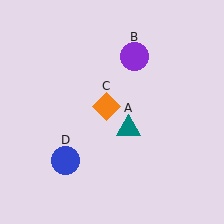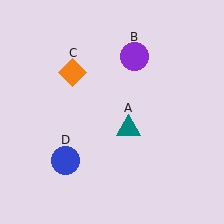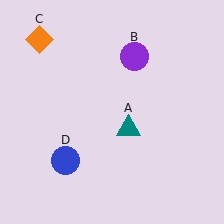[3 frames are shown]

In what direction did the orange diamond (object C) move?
The orange diamond (object C) moved up and to the left.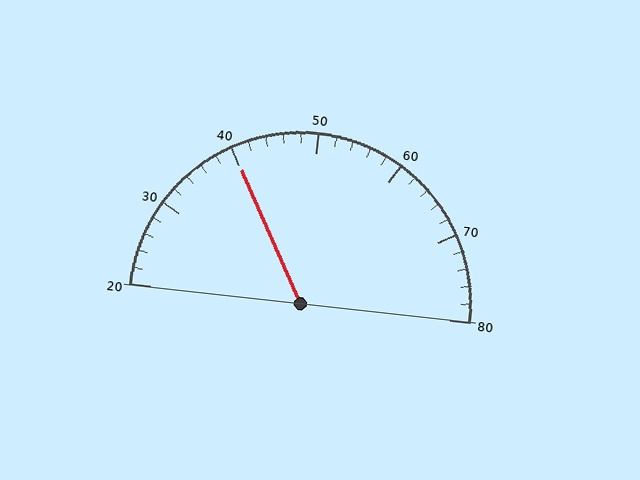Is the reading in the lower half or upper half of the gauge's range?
The reading is in the lower half of the range (20 to 80).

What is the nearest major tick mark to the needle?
The nearest major tick mark is 40.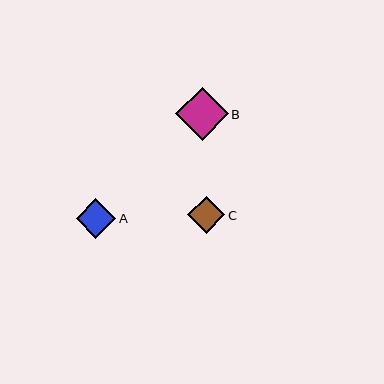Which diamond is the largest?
Diamond B is the largest with a size of approximately 53 pixels.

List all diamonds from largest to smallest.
From largest to smallest: B, A, C.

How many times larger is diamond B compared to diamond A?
Diamond B is approximately 1.3 times the size of diamond A.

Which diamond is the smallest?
Diamond C is the smallest with a size of approximately 37 pixels.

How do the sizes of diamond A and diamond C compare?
Diamond A and diamond C are approximately the same size.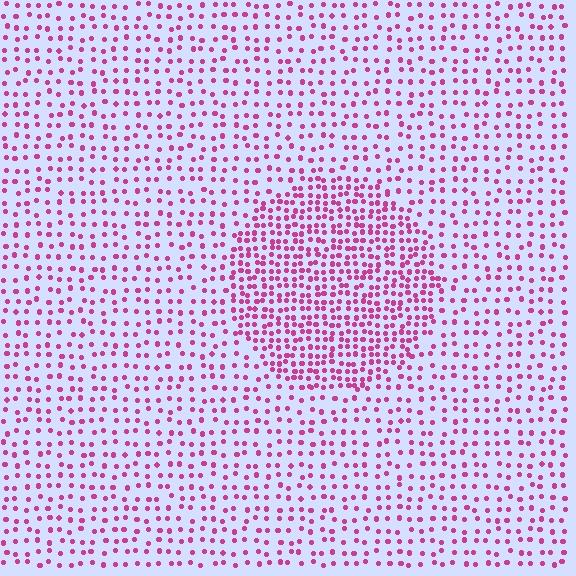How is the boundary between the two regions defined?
The boundary is defined by a change in element density (approximately 2.0x ratio). All elements are the same color, size, and shape.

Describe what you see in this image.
The image contains small magenta elements arranged at two different densities. A circle-shaped region is visible where the elements are more densely packed than the surrounding area.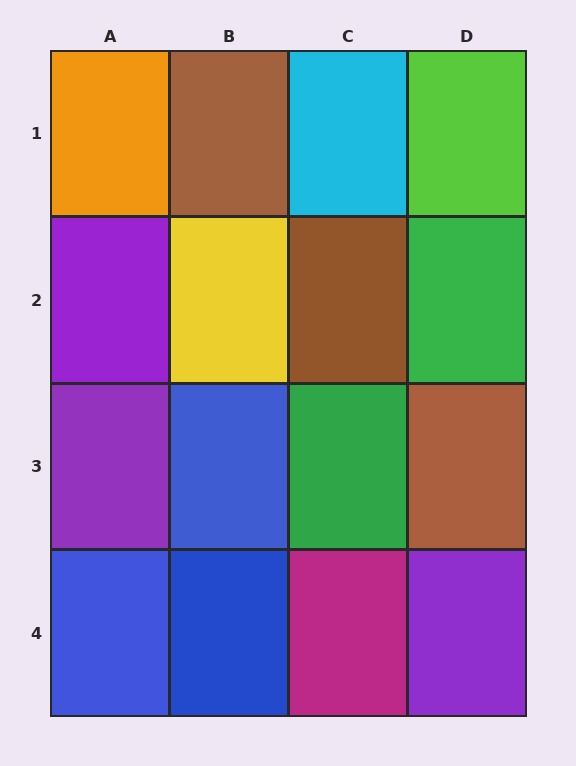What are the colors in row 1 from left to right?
Orange, brown, cyan, lime.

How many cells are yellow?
1 cell is yellow.